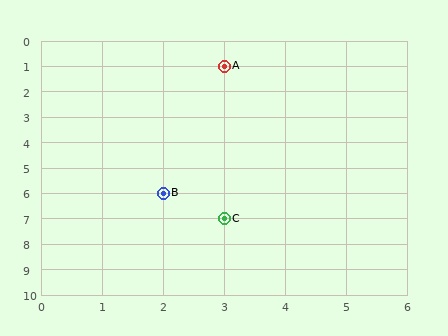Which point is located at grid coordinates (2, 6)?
Point B is at (2, 6).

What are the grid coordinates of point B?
Point B is at grid coordinates (2, 6).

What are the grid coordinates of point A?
Point A is at grid coordinates (3, 1).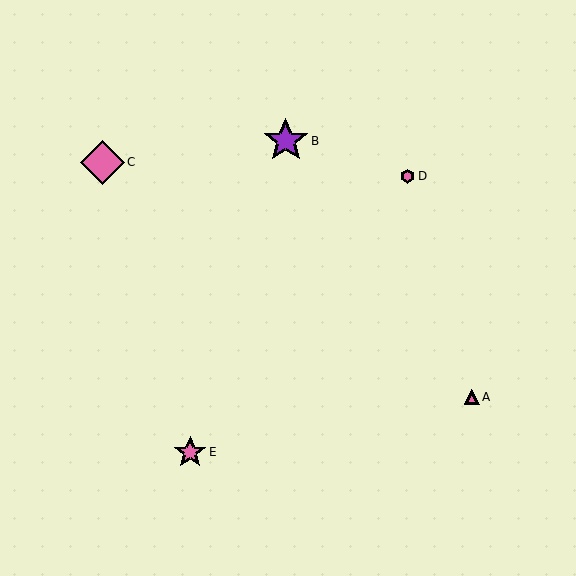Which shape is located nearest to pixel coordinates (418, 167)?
The pink hexagon (labeled D) at (408, 176) is nearest to that location.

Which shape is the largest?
The purple star (labeled B) is the largest.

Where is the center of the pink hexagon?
The center of the pink hexagon is at (408, 176).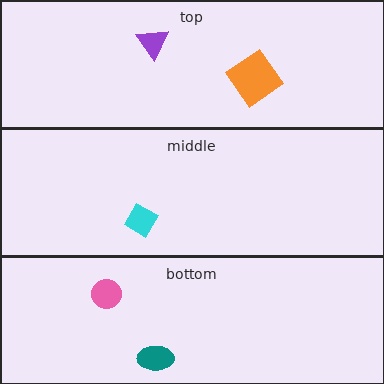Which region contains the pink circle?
The bottom region.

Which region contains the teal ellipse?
The bottom region.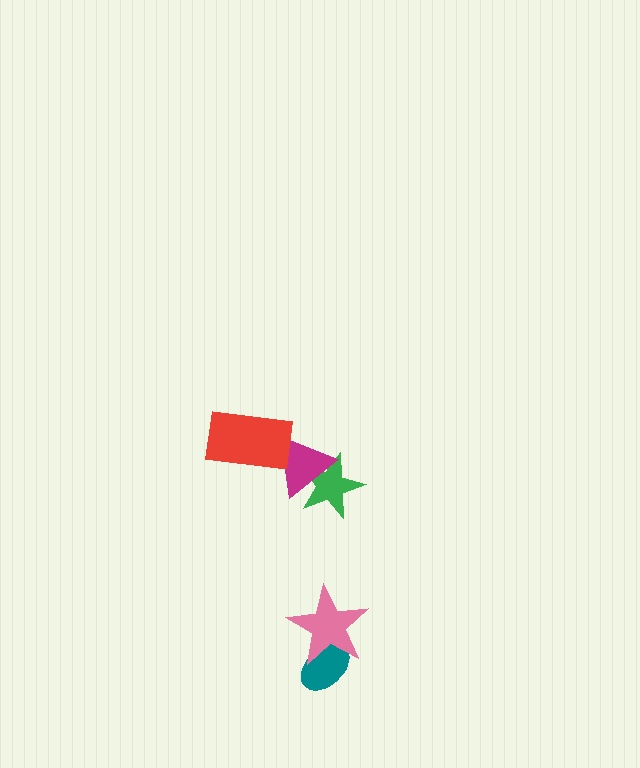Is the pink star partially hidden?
No, no other shape covers it.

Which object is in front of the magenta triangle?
The red rectangle is in front of the magenta triangle.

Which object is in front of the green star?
The magenta triangle is in front of the green star.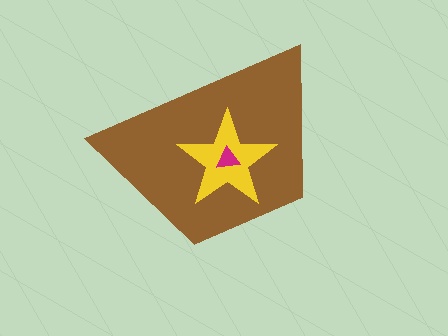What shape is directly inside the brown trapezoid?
The yellow star.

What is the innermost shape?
The magenta triangle.